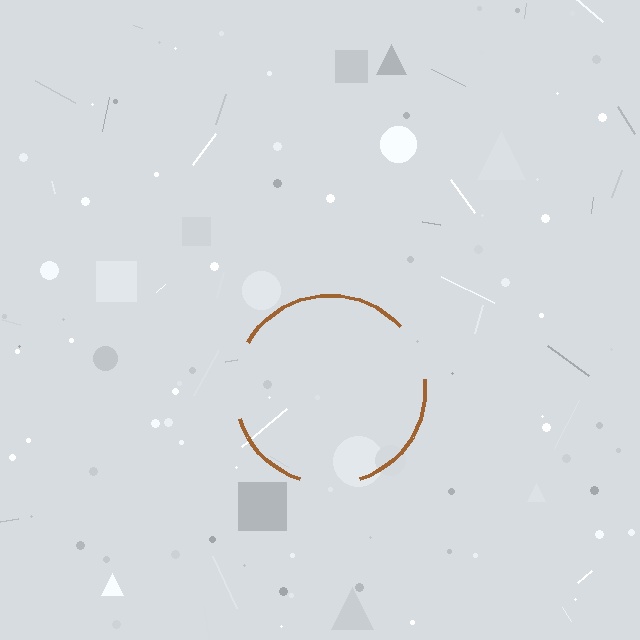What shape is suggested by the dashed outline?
The dashed outline suggests a circle.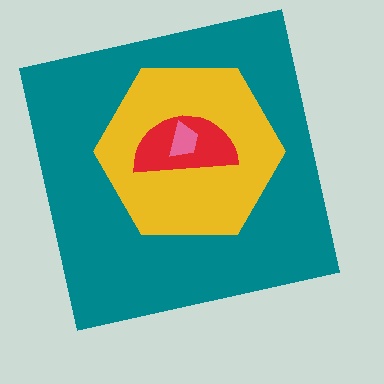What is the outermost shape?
The teal square.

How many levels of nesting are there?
4.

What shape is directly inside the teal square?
The yellow hexagon.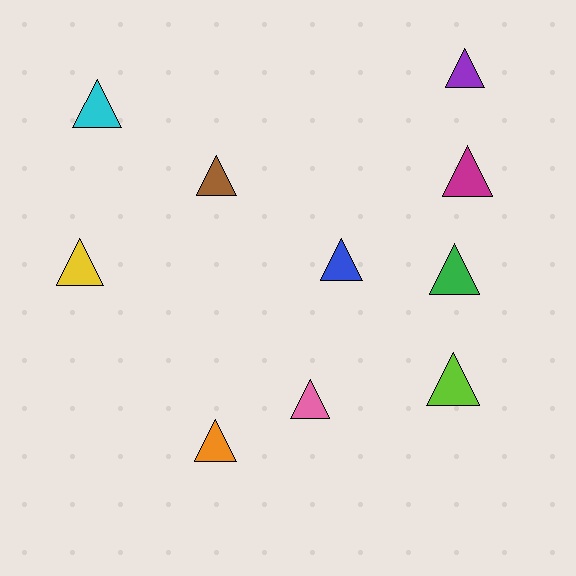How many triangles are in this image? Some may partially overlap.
There are 10 triangles.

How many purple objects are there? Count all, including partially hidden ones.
There is 1 purple object.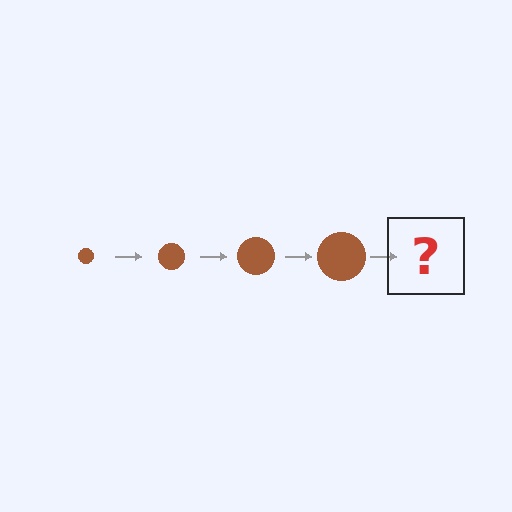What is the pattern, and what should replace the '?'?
The pattern is that the circle gets progressively larger each step. The '?' should be a brown circle, larger than the previous one.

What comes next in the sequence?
The next element should be a brown circle, larger than the previous one.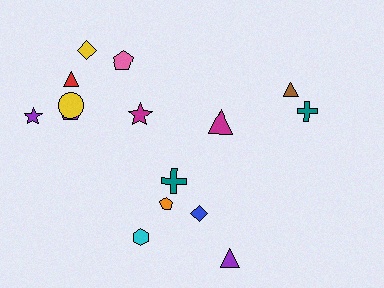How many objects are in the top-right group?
There are 3 objects.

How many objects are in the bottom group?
There are 5 objects.